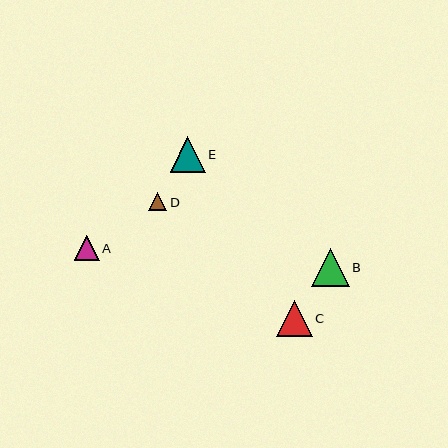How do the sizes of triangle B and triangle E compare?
Triangle B and triangle E are approximately the same size.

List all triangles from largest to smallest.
From largest to smallest: B, C, E, A, D.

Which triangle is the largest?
Triangle B is the largest with a size of approximately 37 pixels.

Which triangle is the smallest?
Triangle D is the smallest with a size of approximately 18 pixels.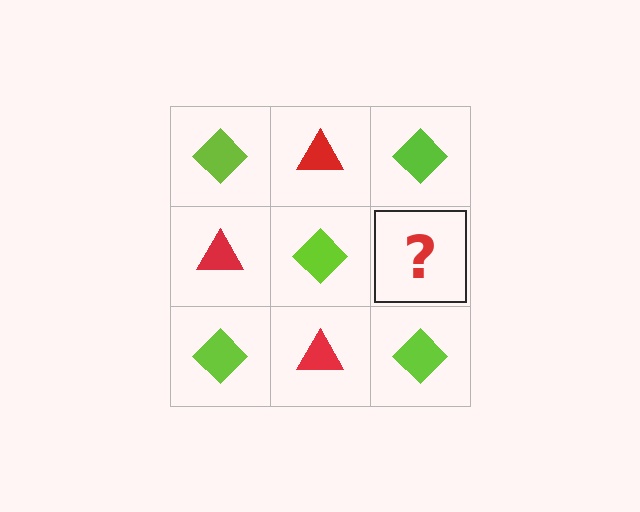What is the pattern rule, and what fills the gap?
The rule is that it alternates lime diamond and red triangle in a checkerboard pattern. The gap should be filled with a red triangle.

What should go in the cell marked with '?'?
The missing cell should contain a red triangle.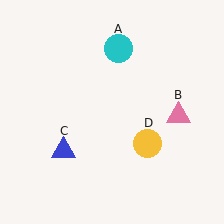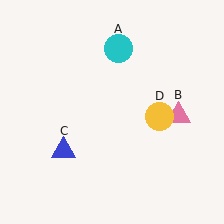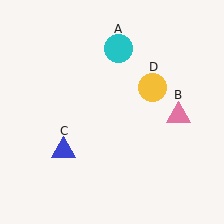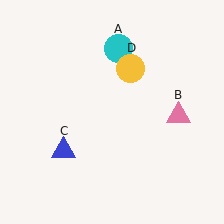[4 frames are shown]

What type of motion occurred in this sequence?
The yellow circle (object D) rotated counterclockwise around the center of the scene.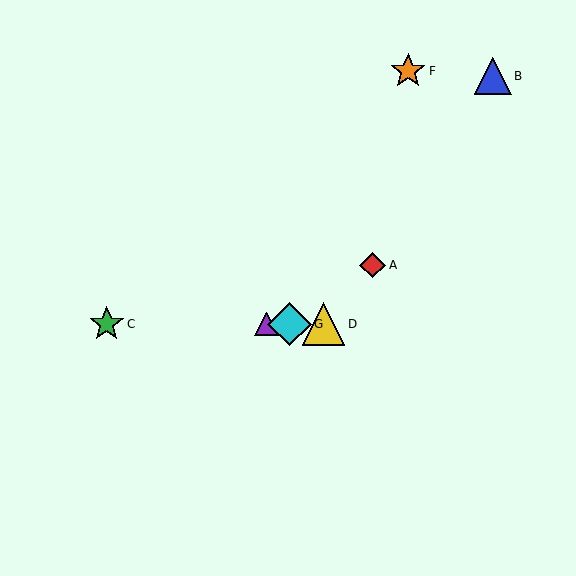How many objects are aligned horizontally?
4 objects (C, D, E, G) are aligned horizontally.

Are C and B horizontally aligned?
No, C is at y≈324 and B is at y≈76.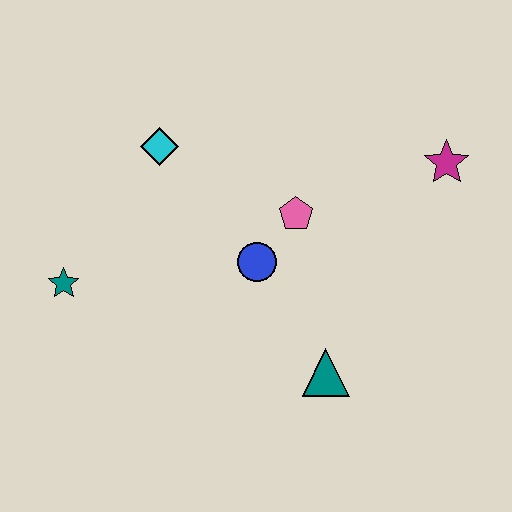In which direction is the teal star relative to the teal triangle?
The teal star is to the left of the teal triangle.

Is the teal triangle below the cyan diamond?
Yes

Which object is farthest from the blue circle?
The magenta star is farthest from the blue circle.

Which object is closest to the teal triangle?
The blue circle is closest to the teal triangle.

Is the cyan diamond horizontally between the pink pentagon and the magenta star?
No